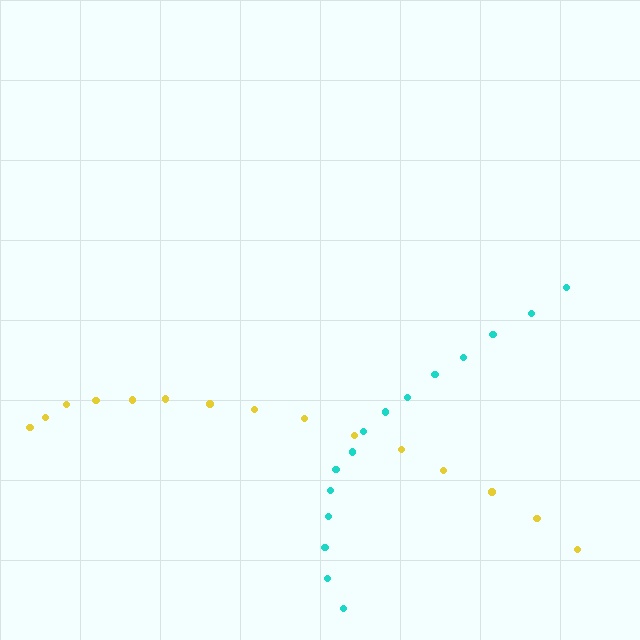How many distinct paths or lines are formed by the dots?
There are 2 distinct paths.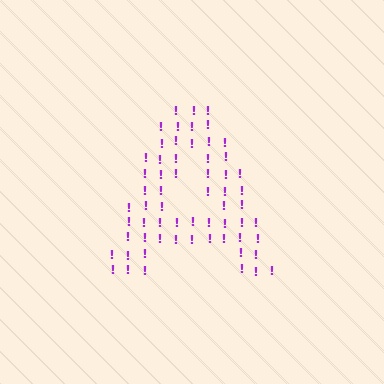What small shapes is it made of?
It is made of small exclamation marks.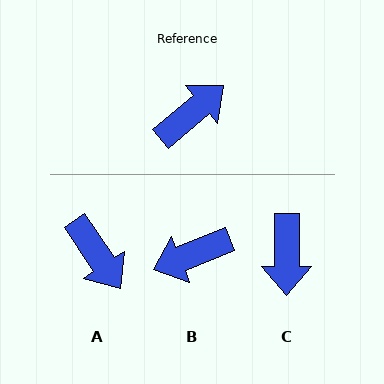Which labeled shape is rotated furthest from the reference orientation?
B, about 161 degrees away.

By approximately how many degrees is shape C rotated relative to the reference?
Approximately 131 degrees clockwise.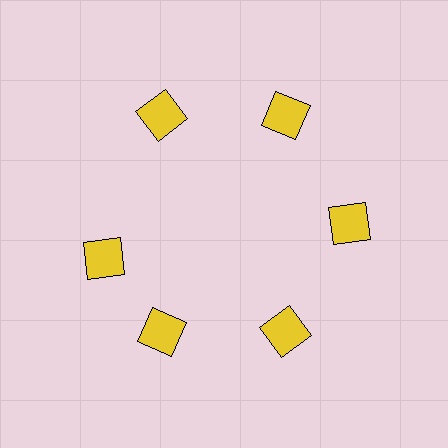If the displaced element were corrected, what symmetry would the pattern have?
It would have 6-fold rotational symmetry — the pattern would map onto itself every 60 degrees.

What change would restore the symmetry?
The symmetry would be restored by rotating it back into even spacing with its neighbors so that all 6 squares sit at equal angles and equal distance from the center.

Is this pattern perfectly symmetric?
No. The 6 yellow squares are arranged in a ring, but one element near the 9 o'clock position is rotated out of alignment along the ring, breaking the 6-fold rotational symmetry.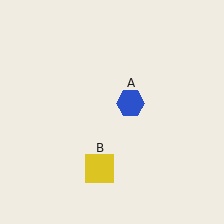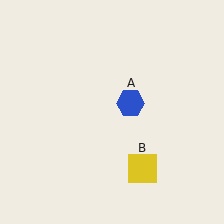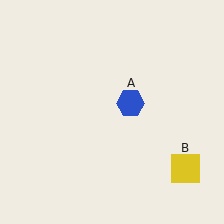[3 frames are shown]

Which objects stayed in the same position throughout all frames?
Blue hexagon (object A) remained stationary.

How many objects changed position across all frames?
1 object changed position: yellow square (object B).